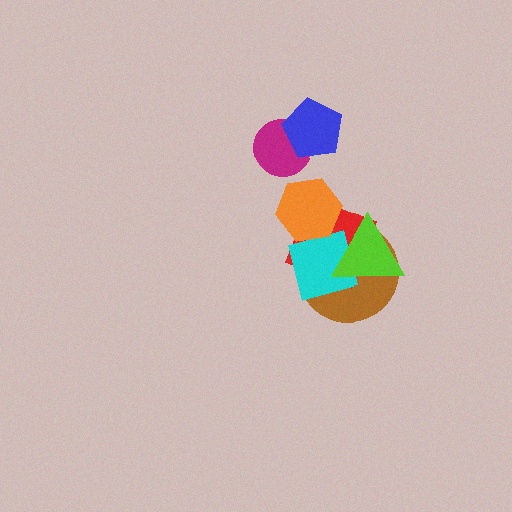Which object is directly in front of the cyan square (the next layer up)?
The orange hexagon is directly in front of the cyan square.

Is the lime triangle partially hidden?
No, no other shape covers it.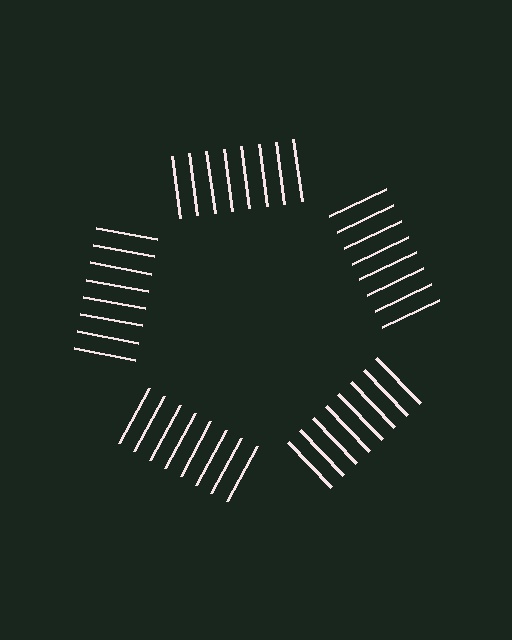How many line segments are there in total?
40 — 8 along each of the 5 edges.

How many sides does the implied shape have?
5 sides — the line-ends trace a pentagon.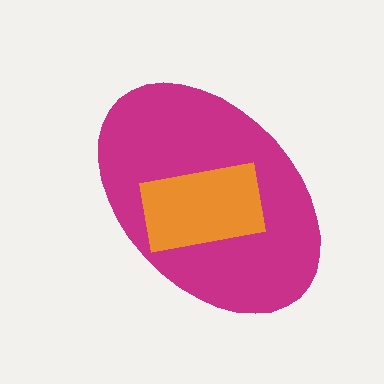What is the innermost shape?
The orange rectangle.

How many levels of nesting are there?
2.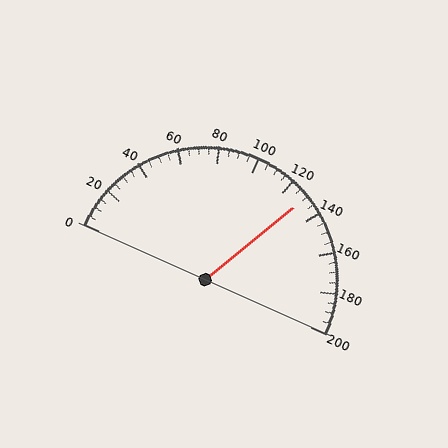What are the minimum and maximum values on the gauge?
The gauge ranges from 0 to 200.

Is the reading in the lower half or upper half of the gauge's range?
The reading is in the upper half of the range (0 to 200).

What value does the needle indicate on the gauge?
The needle indicates approximately 130.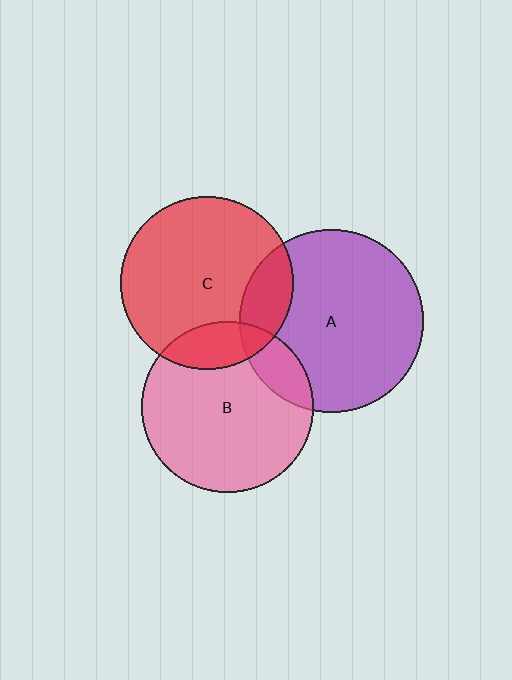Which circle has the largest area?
Circle A (purple).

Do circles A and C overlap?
Yes.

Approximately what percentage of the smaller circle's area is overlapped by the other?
Approximately 15%.